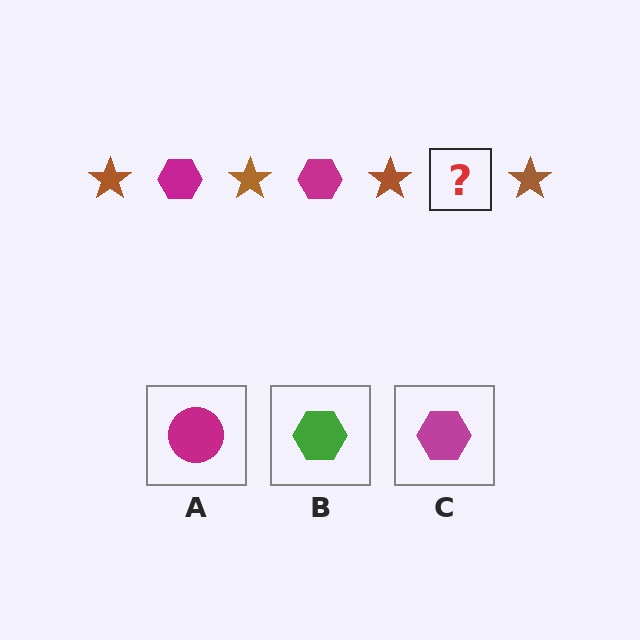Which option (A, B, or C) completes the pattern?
C.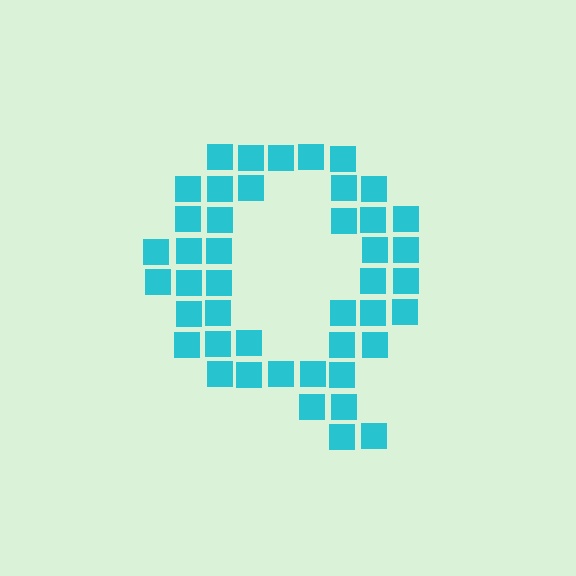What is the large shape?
The large shape is the letter Q.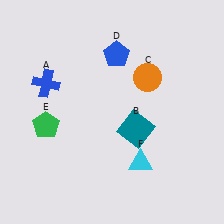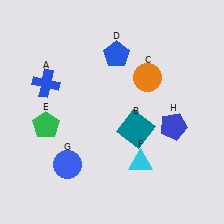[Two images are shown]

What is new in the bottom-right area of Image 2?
A blue pentagon (H) was added in the bottom-right area of Image 2.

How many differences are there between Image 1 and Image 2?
There are 2 differences between the two images.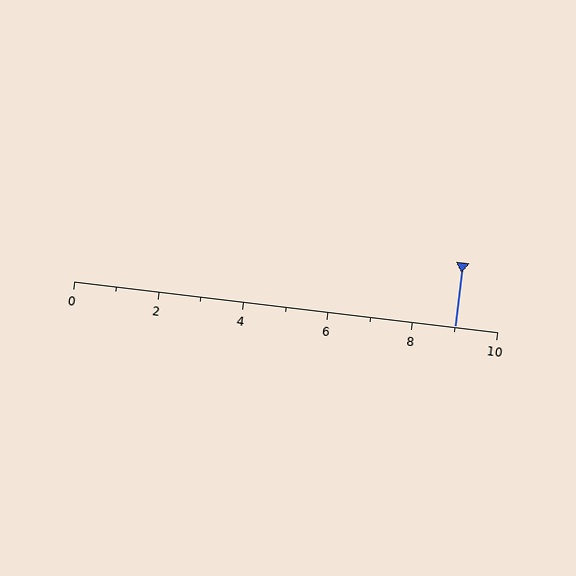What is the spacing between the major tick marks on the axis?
The major ticks are spaced 2 apart.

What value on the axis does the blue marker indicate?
The marker indicates approximately 9.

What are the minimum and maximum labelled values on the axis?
The axis runs from 0 to 10.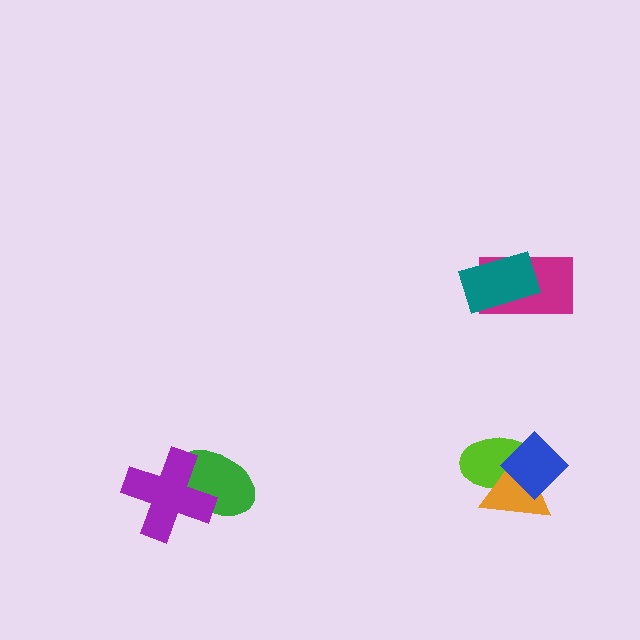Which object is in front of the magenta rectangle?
The teal rectangle is in front of the magenta rectangle.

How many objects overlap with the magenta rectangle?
1 object overlaps with the magenta rectangle.